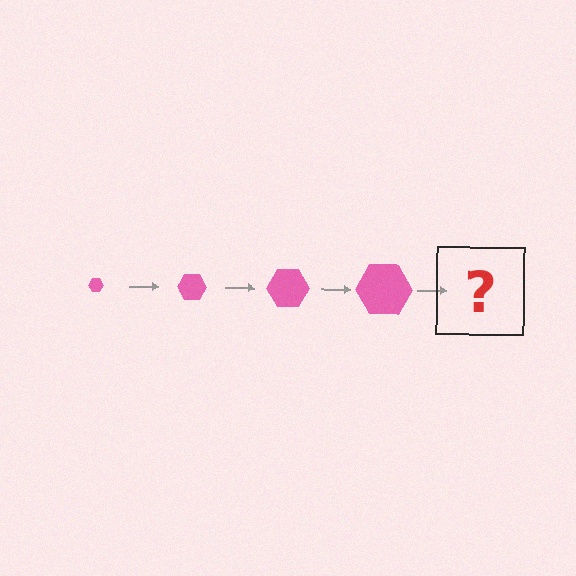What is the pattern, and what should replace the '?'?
The pattern is that the hexagon gets progressively larger each step. The '?' should be a pink hexagon, larger than the previous one.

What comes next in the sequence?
The next element should be a pink hexagon, larger than the previous one.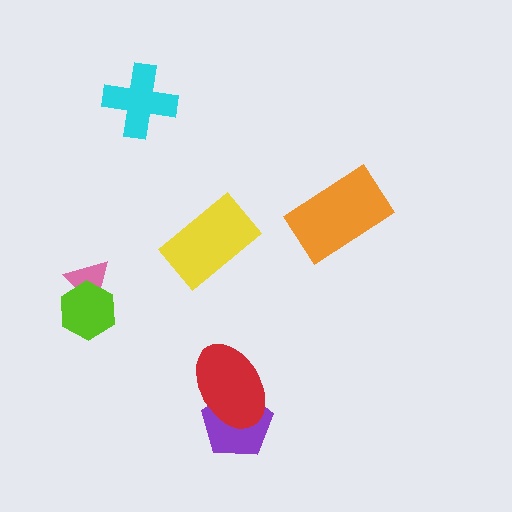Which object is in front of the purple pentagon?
The red ellipse is in front of the purple pentagon.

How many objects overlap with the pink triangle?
1 object overlaps with the pink triangle.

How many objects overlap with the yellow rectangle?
0 objects overlap with the yellow rectangle.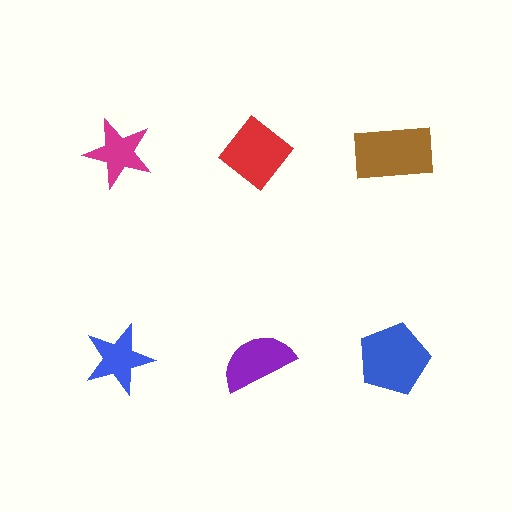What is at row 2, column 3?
A blue pentagon.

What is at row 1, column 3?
A brown rectangle.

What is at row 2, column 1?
A blue star.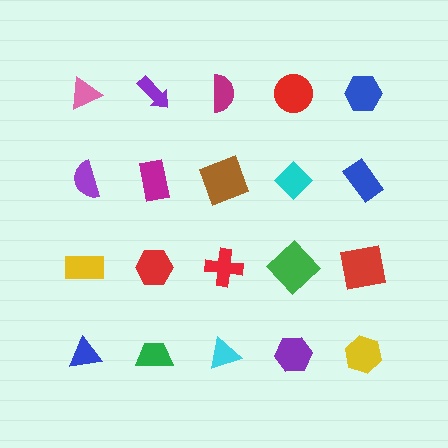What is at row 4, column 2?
A green trapezoid.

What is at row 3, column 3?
A red cross.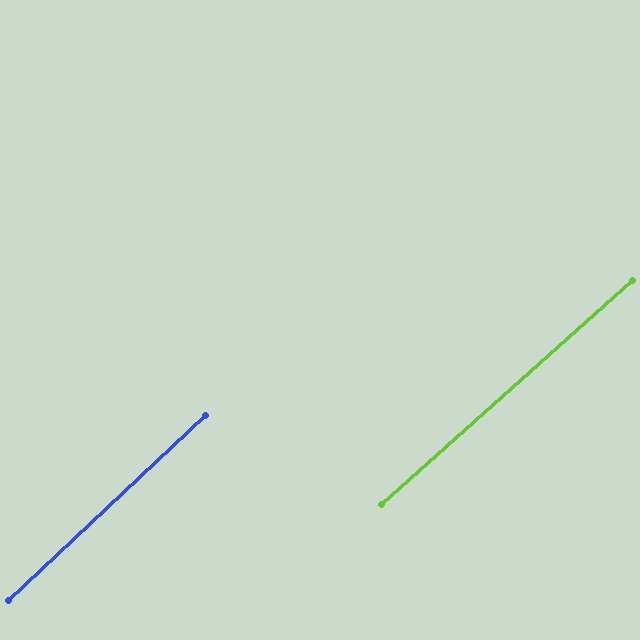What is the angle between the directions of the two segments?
Approximately 2 degrees.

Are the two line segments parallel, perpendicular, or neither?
Parallel — their directions differ by only 1.5°.